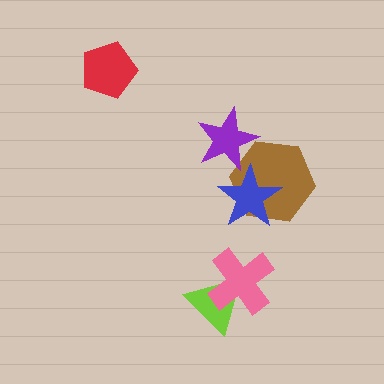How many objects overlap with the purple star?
1 object overlaps with the purple star.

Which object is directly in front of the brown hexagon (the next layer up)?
The blue star is directly in front of the brown hexagon.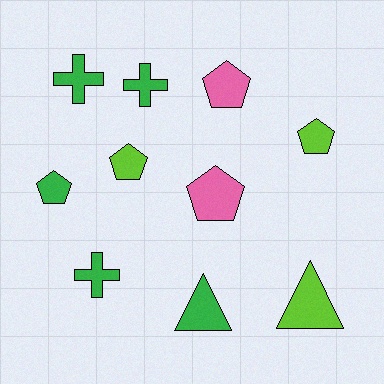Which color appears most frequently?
Green, with 5 objects.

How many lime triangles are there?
There is 1 lime triangle.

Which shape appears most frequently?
Pentagon, with 5 objects.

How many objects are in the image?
There are 10 objects.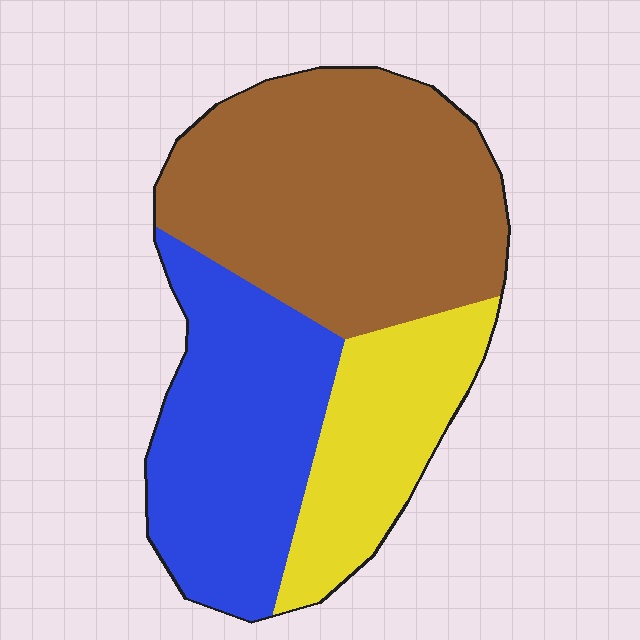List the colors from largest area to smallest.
From largest to smallest: brown, blue, yellow.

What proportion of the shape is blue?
Blue covers roughly 30% of the shape.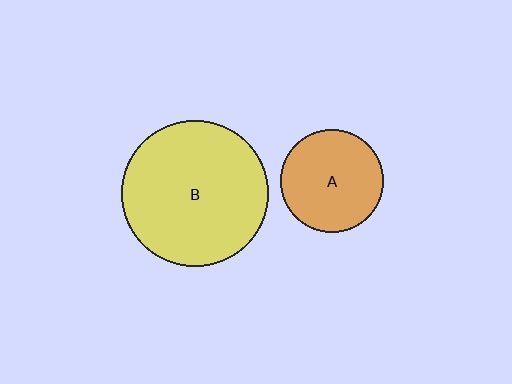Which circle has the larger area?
Circle B (yellow).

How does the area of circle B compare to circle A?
Approximately 2.0 times.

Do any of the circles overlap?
No, none of the circles overlap.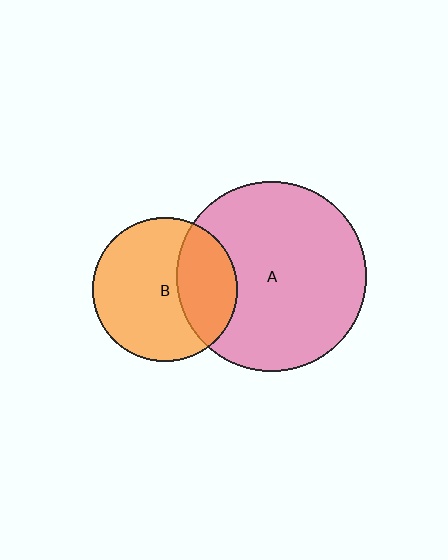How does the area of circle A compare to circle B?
Approximately 1.7 times.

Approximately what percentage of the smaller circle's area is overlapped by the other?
Approximately 30%.